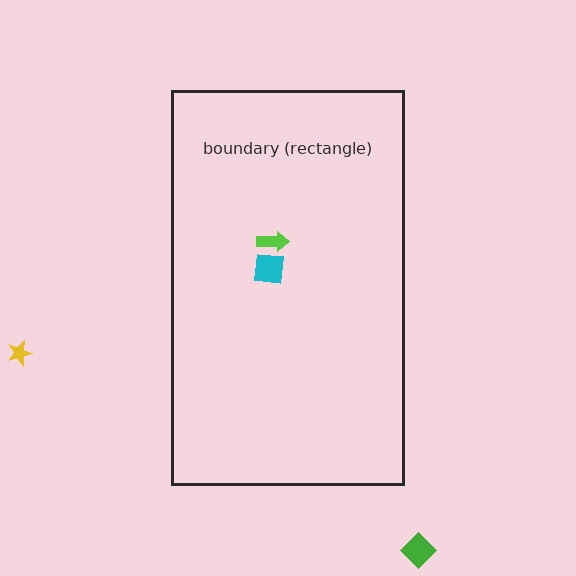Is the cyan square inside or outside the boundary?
Inside.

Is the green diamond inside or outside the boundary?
Outside.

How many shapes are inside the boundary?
2 inside, 2 outside.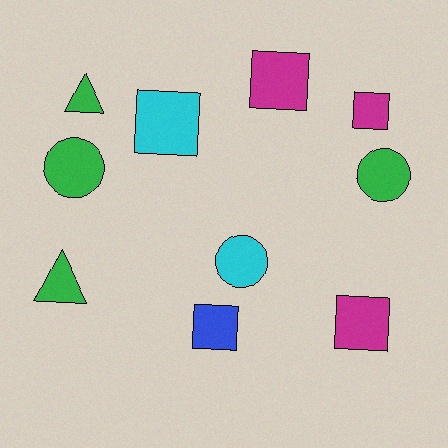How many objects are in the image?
There are 10 objects.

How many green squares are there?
There are no green squares.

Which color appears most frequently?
Green, with 4 objects.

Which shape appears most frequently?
Square, with 5 objects.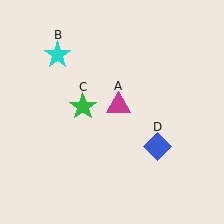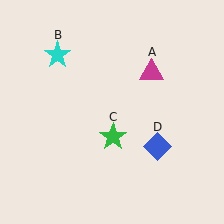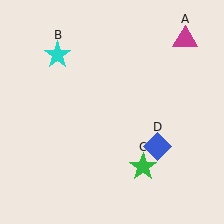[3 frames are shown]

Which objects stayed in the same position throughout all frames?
Cyan star (object B) and blue diamond (object D) remained stationary.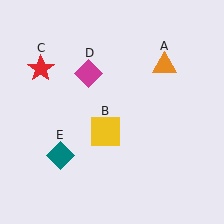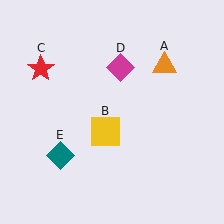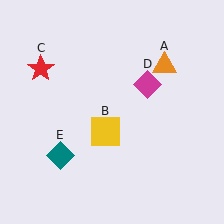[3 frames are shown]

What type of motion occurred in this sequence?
The magenta diamond (object D) rotated clockwise around the center of the scene.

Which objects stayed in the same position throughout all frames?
Orange triangle (object A) and yellow square (object B) and red star (object C) and teal diamond (object E) remained stationary.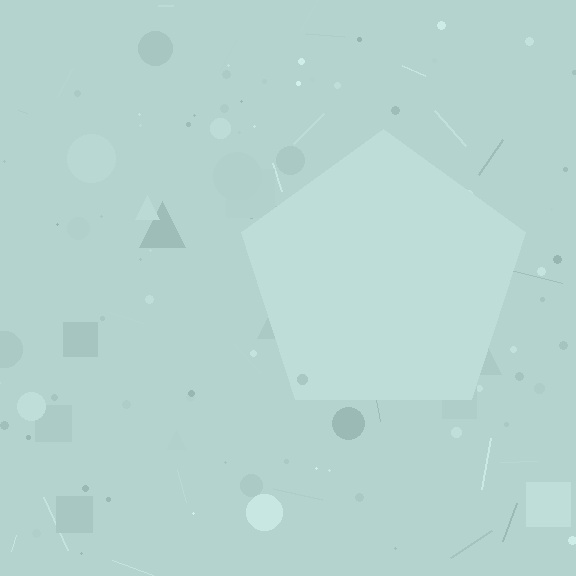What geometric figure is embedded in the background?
A pentagon is embedded in the background.